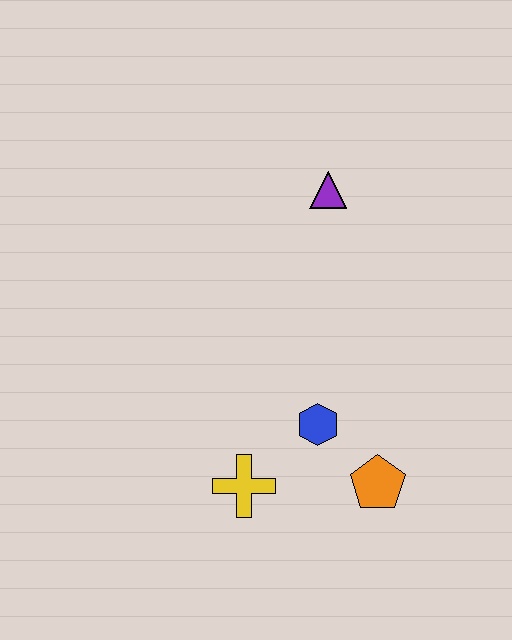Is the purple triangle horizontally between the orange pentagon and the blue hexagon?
Yes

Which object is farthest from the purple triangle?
The yellow cross is farthest from the purple triangle.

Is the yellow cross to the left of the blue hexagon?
Yes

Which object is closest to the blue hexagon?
The orange pentagon is closest to the blue hexagon.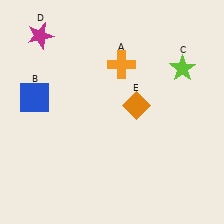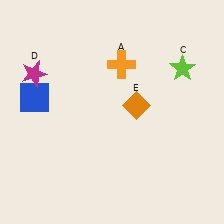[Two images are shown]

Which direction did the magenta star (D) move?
The magenta star (D) moved down.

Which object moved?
The magenta star (D) moved down.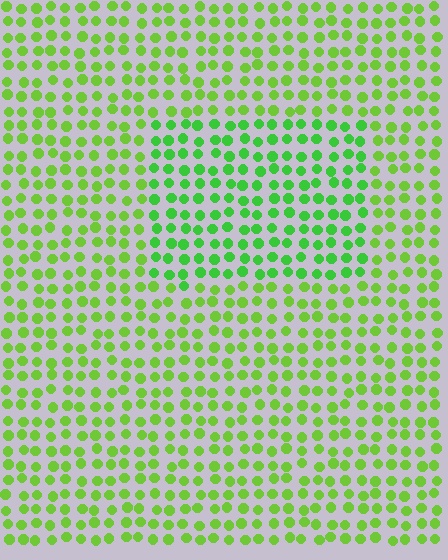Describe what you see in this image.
The image is filled with small lime elements in a uniform arrangement. A rectangle-shaped region is visible where the elements are tinted to a slightly different hue, forming a subtle color boundary.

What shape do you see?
I see a rectangle.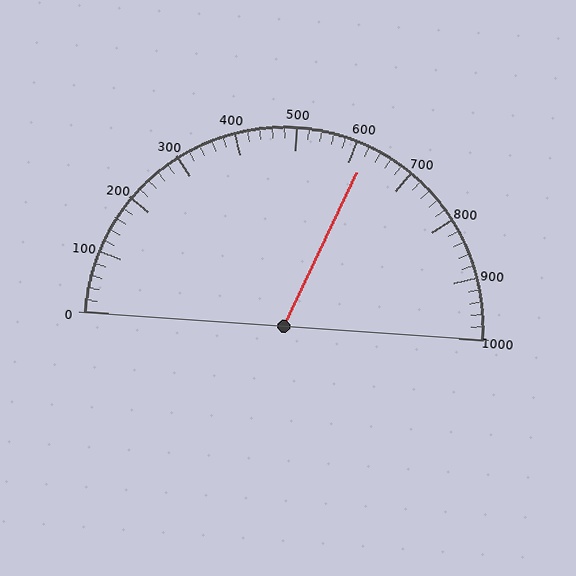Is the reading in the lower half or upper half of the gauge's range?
The reading is in the upper half of the range (0 to 1000).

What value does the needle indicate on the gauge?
The needle indicates approximately 620.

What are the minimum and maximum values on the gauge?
The gauge ranges from 0 to 1000.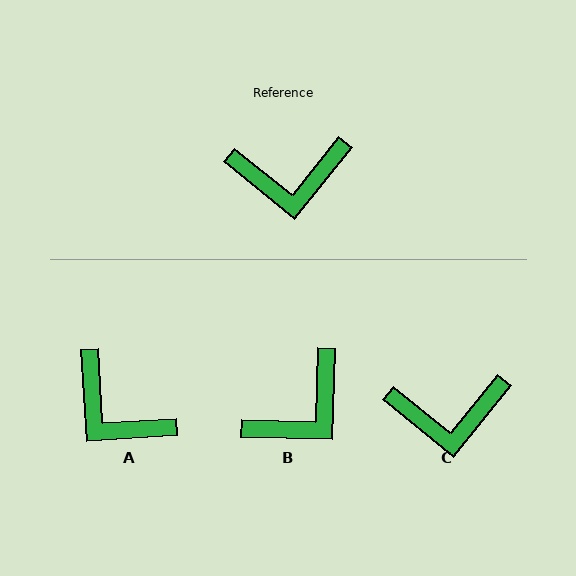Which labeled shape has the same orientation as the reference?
C.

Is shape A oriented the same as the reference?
No, it is off by about 48 degrees.